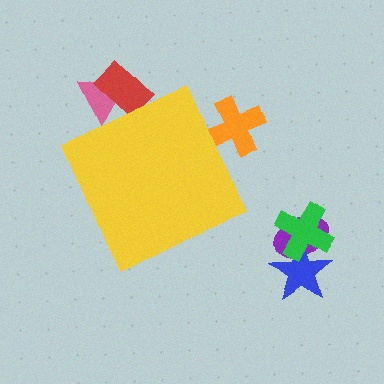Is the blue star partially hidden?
No, the blue star is fully visible.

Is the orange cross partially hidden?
Yes, the orange cross is partially hidden behind the yellow diamond.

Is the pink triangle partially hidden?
Yes, the pink triangle is partially hidden behind the yellow diamond.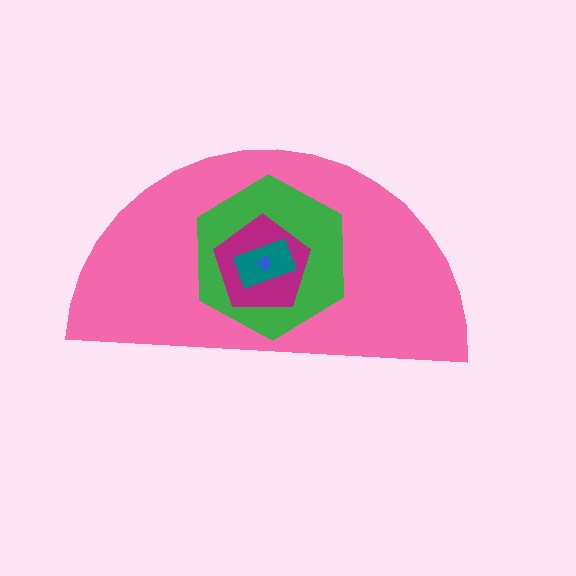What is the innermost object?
The blue cross.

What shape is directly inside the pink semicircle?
The green hexagon.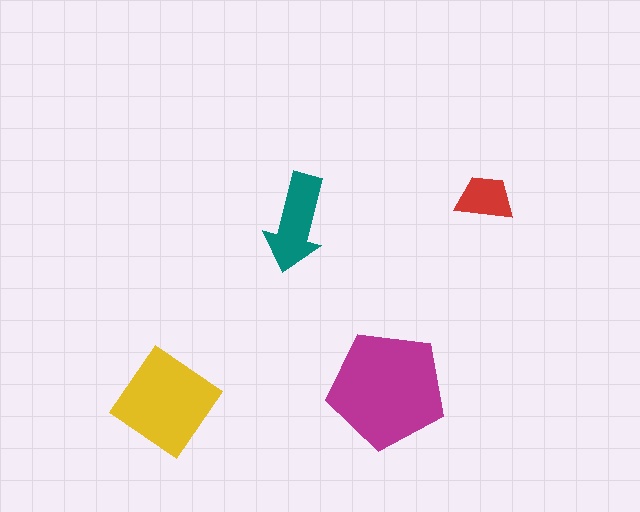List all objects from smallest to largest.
The red trapezoid, the teal arrow, the yellow diamond, the magenta pentagon.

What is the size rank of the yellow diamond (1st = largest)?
2nd.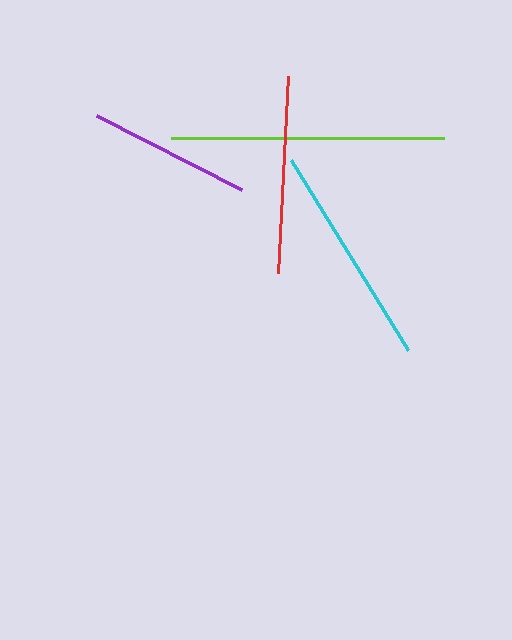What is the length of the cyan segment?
The cyan segment is approximately 224 pixels long.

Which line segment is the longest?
The lime line is the longest at approximately 273 pixels.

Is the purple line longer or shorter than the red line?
The red line is longer than the purple line.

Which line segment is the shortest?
The purple line is the shortest at approximately 163 pixels.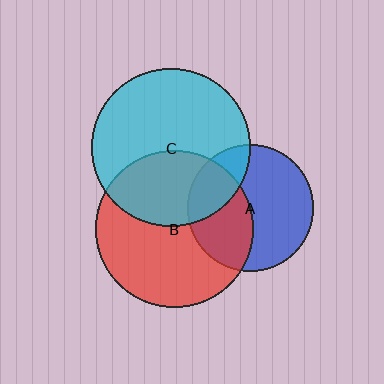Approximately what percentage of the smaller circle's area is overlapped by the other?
Approximately 25%.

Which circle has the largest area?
Circle C (cyan).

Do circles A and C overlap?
Yes.